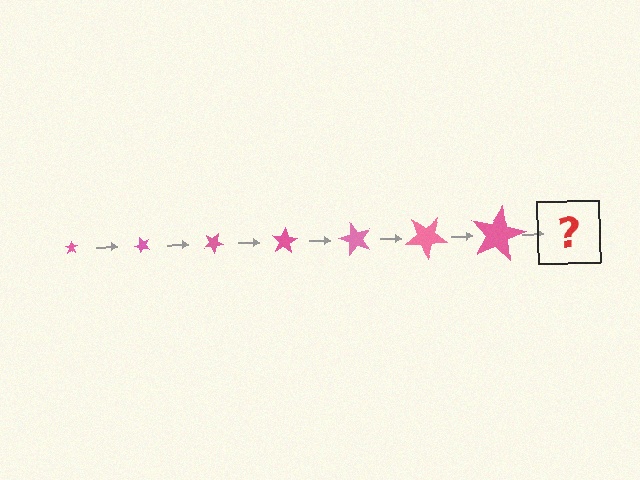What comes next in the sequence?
The next element should be a star, larger than the previous one and rotated 350 degrees from the start.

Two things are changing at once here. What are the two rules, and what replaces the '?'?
The two rules are that the star grows larger each step and it rotates 50 degrees each step. The '?' should be a star, larger than the previous one and rotated 350 degrees from the start.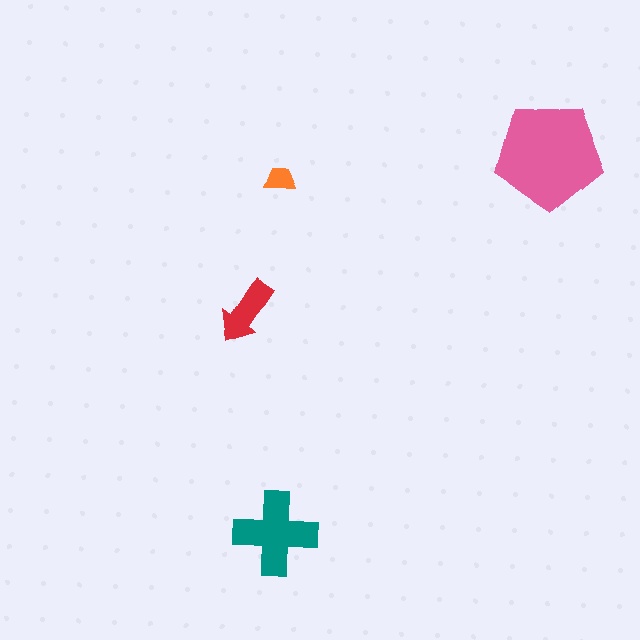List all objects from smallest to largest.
The orange trapezoid, the red arrow, the teal cross, the pink pentagon.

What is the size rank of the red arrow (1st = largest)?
3rd.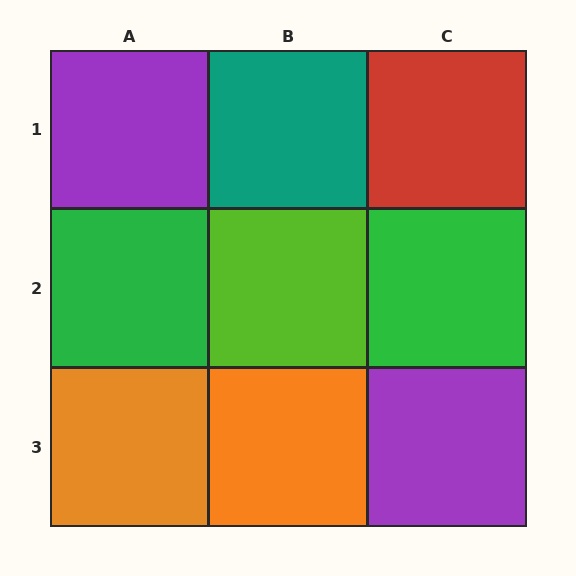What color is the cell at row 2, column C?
Green.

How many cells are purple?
2 cells are purple.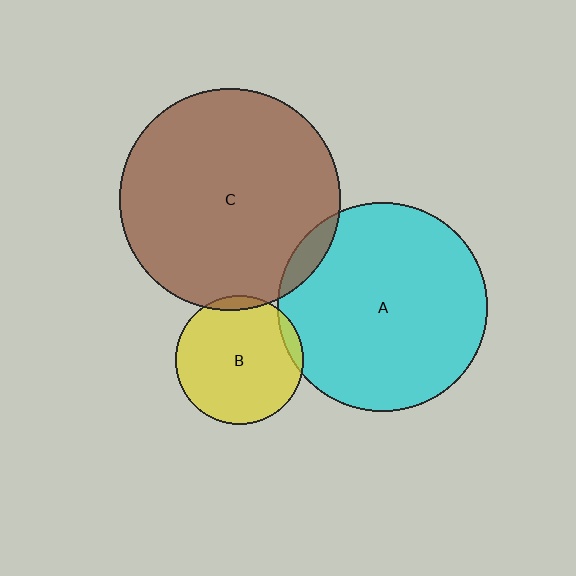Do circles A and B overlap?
Yes.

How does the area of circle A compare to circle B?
Approximately 2.7 times.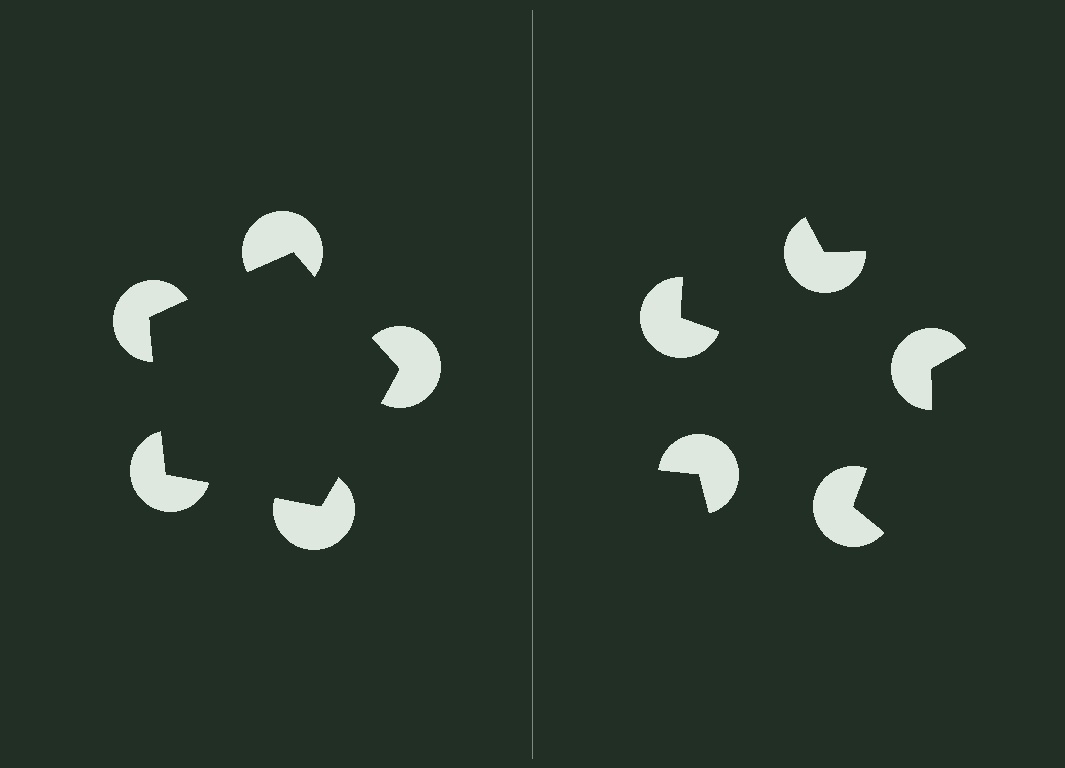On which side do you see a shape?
An illusory pentagon appears on the left side. On the right side the wedge cuts are rotated, so no coherent shape forms.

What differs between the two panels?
The pac-man discs are positioned identically on both sides; only the wedge orientations differ. On the left they align to a pentagon; on the right they are misaligned.